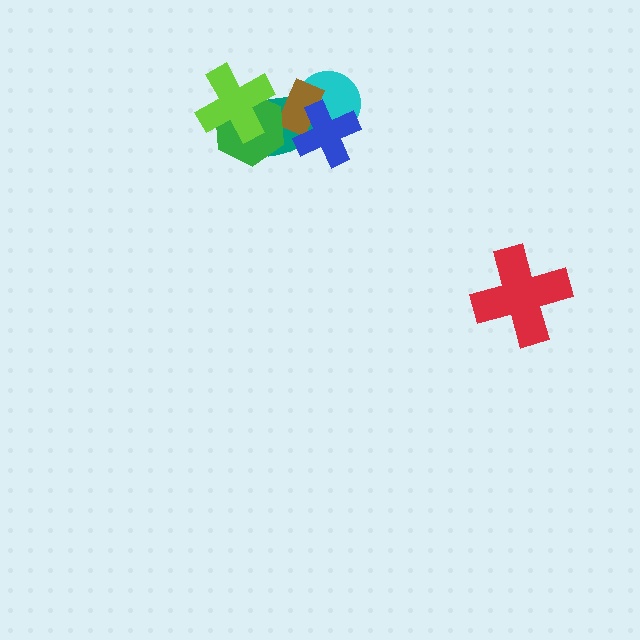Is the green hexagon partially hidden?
Yes, it is partially covered by another shape.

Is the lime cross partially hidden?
No, no other shape covers it.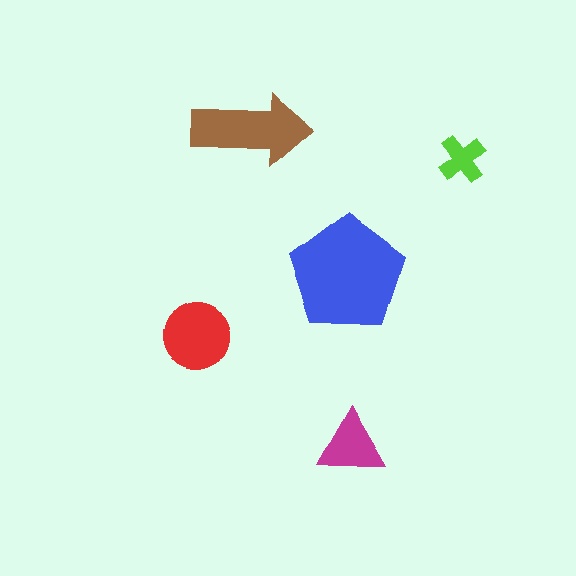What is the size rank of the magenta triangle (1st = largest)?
4th.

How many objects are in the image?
There are 5 objects in the image.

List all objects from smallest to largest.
The lime cross, the magenta triangle, the red circle, the brown arrow, the blue pentagon.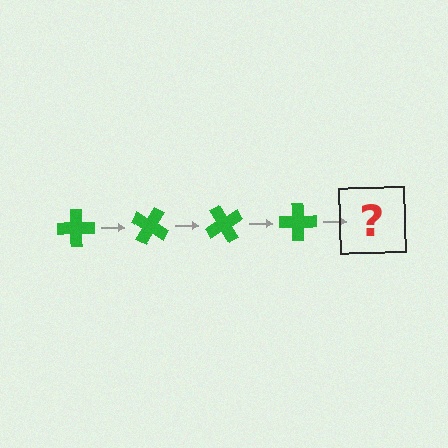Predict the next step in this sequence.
The next step is a green cross rotated 120 degrees.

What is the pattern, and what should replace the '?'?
The pattern is that the cross rotates 30 degrees each step. The '?' should be a green cross rotated 120 degrees.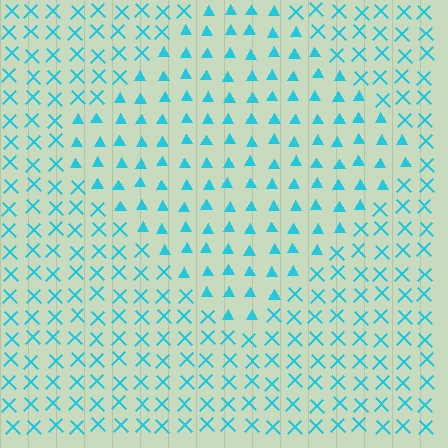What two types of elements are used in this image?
The image uses triangles inside the diamond region and X marks outside it.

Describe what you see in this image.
The image is filled with small cyan elements arranged in a uniform grid. A diamond-shaped region contains triangles, while the surrounding area contains X marks. The boundary is defined purely by the change in element shape.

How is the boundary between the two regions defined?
The boundary is defined by a change in element shape: triangles inside vs. X marks outside. All elements share the same color and spacing.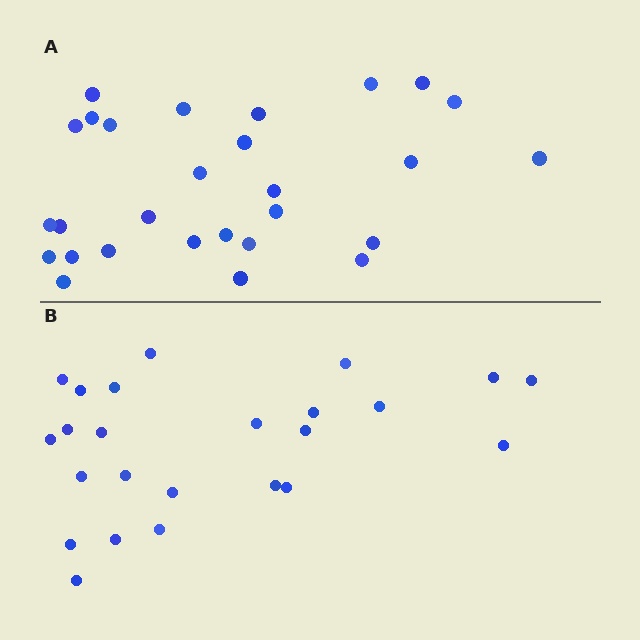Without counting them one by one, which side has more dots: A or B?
Region A (the top region) has more dots.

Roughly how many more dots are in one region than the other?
Region A has about 4 more dots than region B.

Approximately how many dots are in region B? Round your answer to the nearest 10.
About 20 dots. (The exact count is 24, which rounds to 20.)